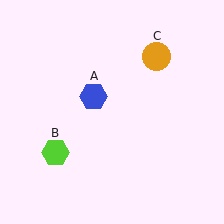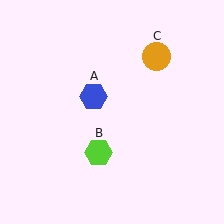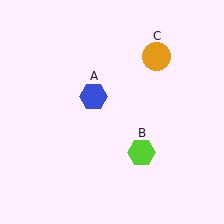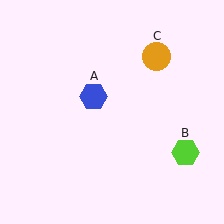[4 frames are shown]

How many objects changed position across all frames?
1 object changed position: lime hexagon (object B).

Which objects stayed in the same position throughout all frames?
Blue hexagon (object A) and orange circle (object C) remained stationary.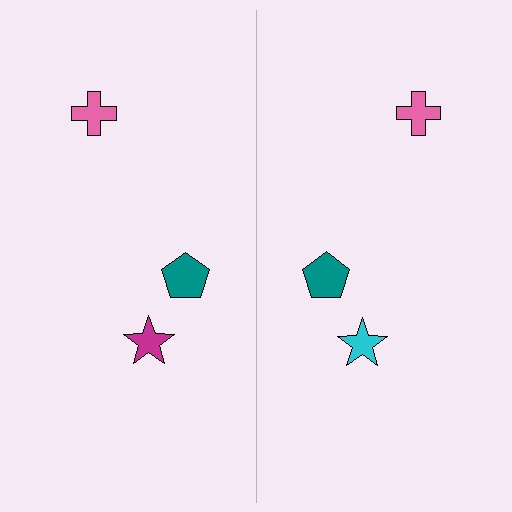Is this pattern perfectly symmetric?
No, the pattern is not perfectly symmetric. The cyan star on the right side breaks the symmetry — its mirror counterpart is magenta.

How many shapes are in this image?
There are 6 shapes in this image.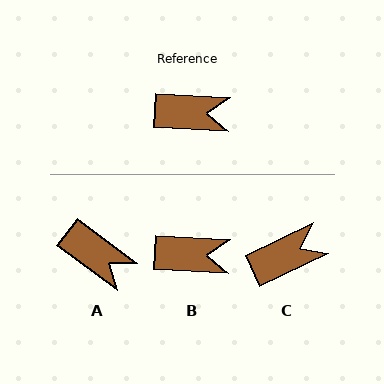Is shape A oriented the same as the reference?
No, it is off by about 34 degrees.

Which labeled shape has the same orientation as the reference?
B.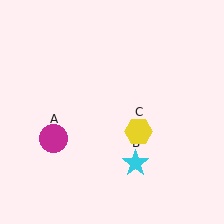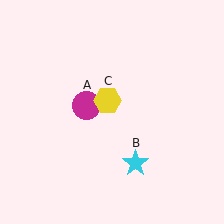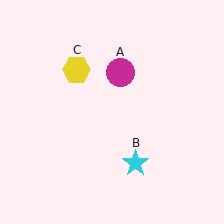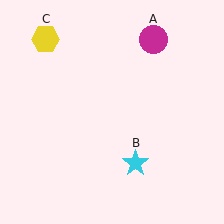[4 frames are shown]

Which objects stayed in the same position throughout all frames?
Cyan star (object B) remained stationary.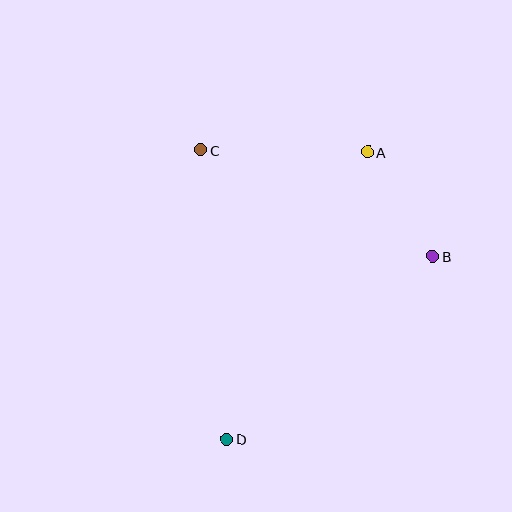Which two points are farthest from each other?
Points A and D are farthest from each other.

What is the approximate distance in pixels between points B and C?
The distance between B and C is approximately 255 pixels.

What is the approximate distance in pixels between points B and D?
The distance between B and D is approximately 276 pixels.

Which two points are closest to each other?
Points A and B are closest to each other.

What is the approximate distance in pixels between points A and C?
The distance between A and C is approximately 167 pixels.